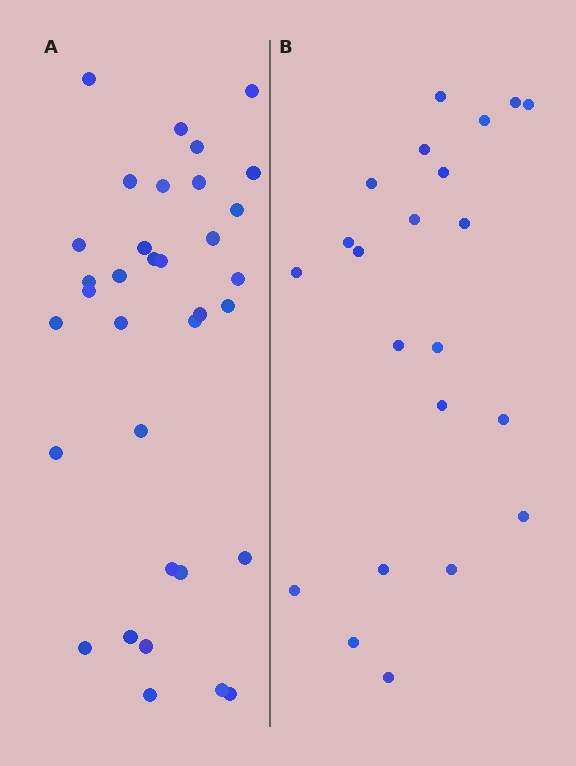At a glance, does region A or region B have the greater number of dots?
Region A (the left region) has more dots.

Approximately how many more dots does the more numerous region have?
Region A has roughly 12 or so more dots than region B.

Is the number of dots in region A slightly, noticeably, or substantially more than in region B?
Region A has substantially more. The ratio is roughly 1.5 to 1.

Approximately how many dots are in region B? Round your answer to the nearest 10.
About 20 dots. (The exact count is 22, which rounds to 20.)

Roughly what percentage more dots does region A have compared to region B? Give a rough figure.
About 55% more.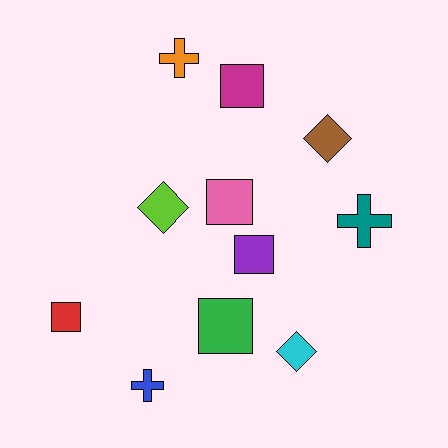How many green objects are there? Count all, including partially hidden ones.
There is 1 green object.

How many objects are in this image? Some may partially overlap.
There are 11 objects.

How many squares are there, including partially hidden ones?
There are 5 squares.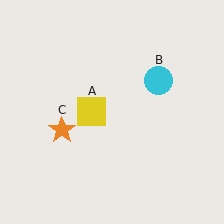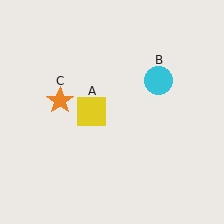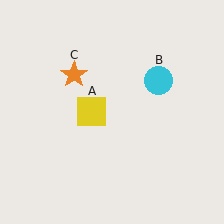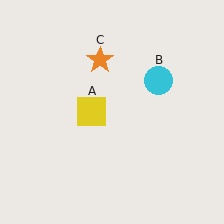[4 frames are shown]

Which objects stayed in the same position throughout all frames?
Yellow square (object A) and cyan circle (object B) remained stationary.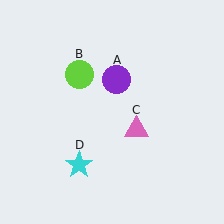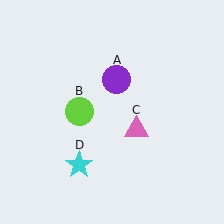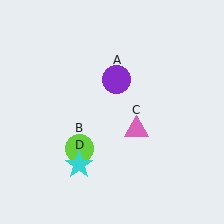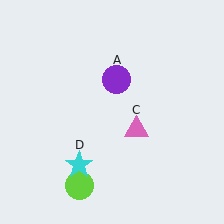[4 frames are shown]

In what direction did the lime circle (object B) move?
The lime circle (object B) moved down.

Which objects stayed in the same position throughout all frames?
Purple circle (object A) and pink triangle (object C) and cyan star (object D) remained stationary.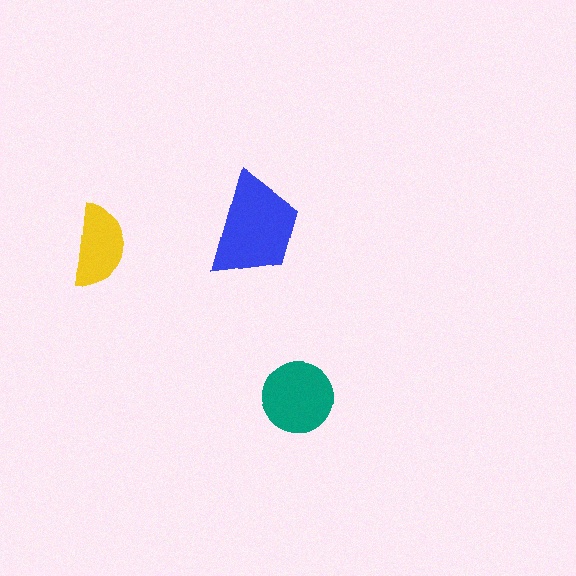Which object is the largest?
The blue trapezoid.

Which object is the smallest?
The yellow semicircle.